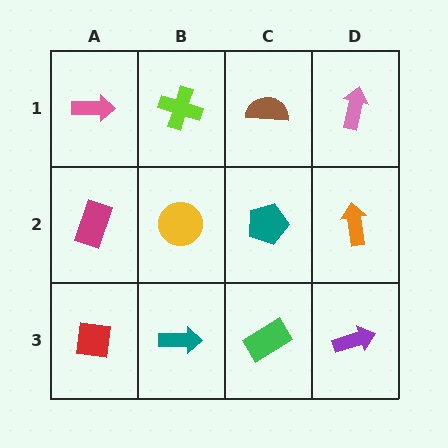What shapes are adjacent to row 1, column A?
A magenta rectangle (row 2, column A), a lime cross (row 1, column B).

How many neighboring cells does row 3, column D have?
2.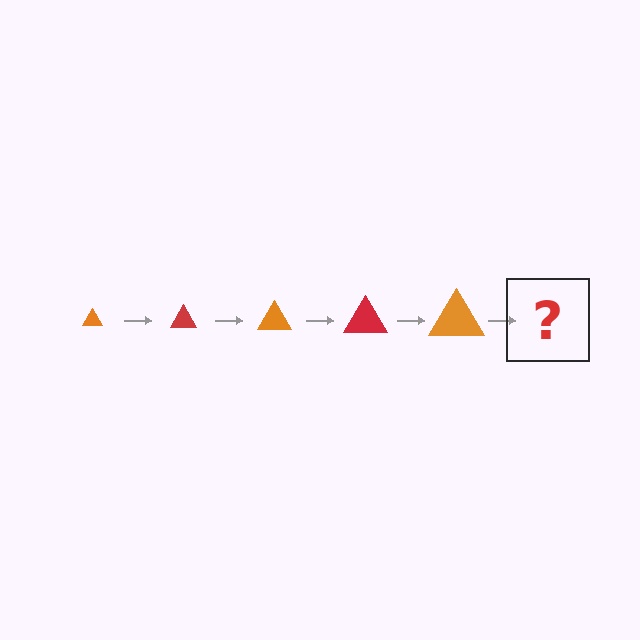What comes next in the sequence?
The next element should be a red triangle, larger than the previous one.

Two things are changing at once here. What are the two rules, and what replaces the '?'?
The two rules are that the triangle grows larger each step and the color cycles through orange and red. The '?' should be a red triangle, larger than the previous one.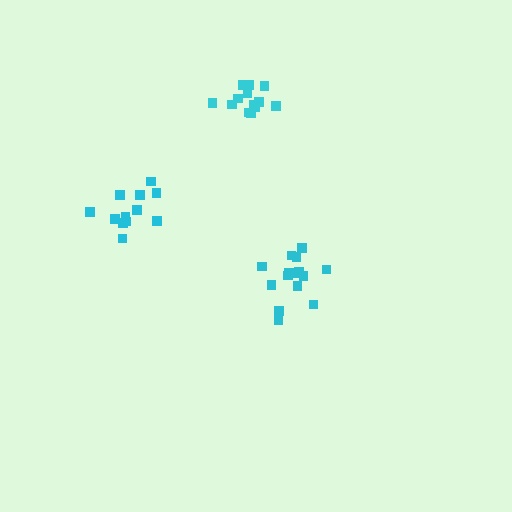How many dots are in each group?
Group 1: 12 dots, Group 2: 15 dots, Group 3: 13 dots (40 total).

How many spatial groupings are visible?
There are 3 spatial groupings.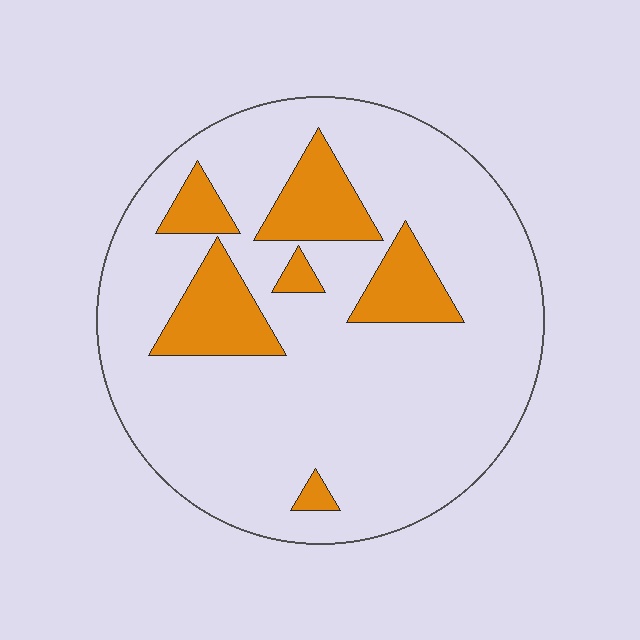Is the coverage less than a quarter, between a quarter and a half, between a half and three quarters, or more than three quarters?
Less than a quarter.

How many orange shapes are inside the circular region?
6.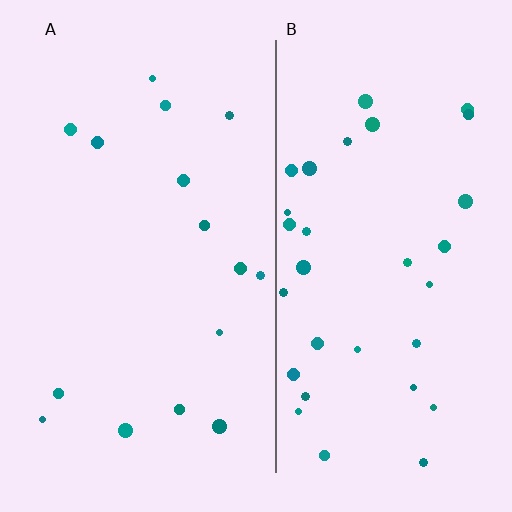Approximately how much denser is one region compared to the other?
Approximately 2.2× — region B over region A.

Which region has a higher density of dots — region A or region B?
B (the right).